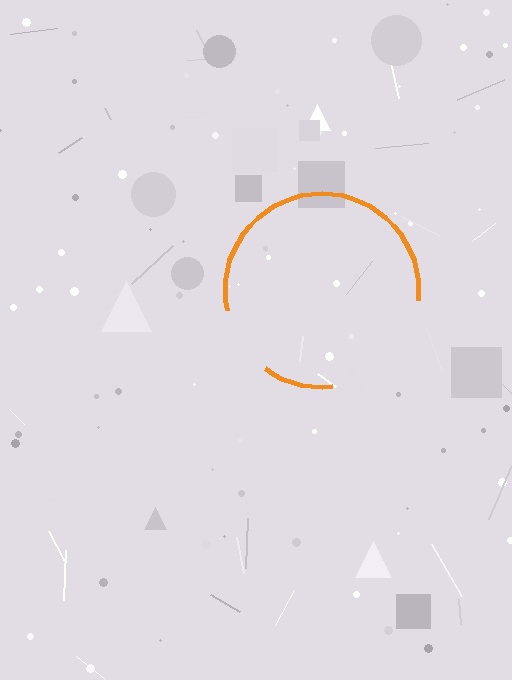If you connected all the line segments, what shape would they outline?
They would outline a circle.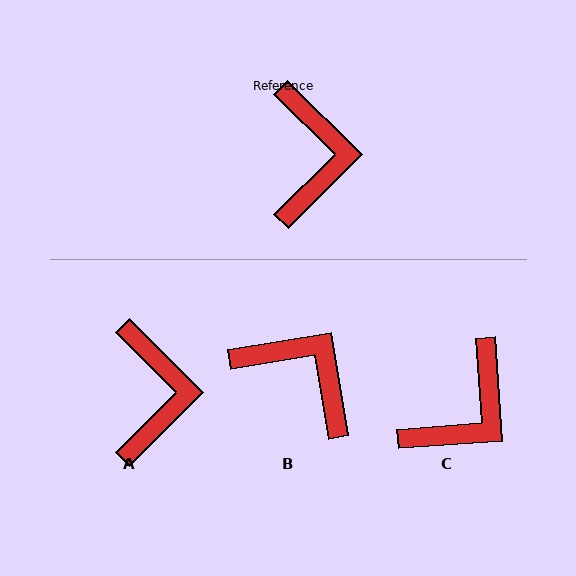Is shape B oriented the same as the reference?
No, it is off by about 54 degrees.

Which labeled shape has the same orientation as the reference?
A.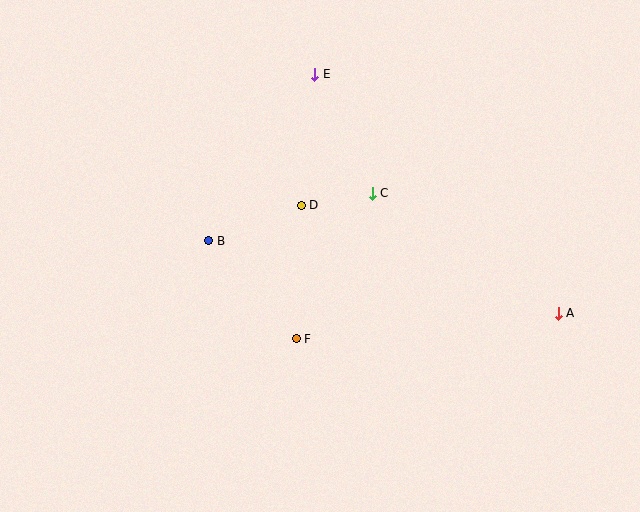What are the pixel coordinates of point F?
Point F is at (297, 339).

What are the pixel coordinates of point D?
Point D is at (301, 205).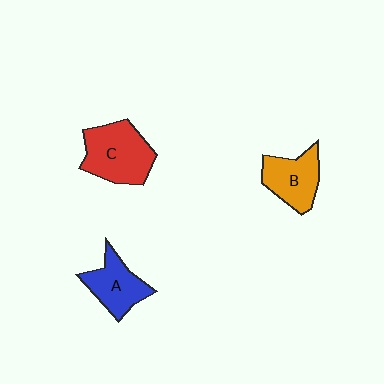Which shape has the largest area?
Shape C (red).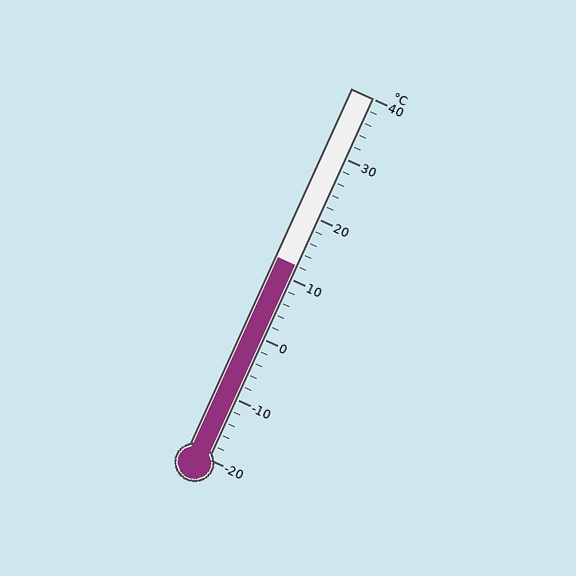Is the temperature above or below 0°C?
The temperature is above 0°C.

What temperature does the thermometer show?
The thermometer shows approximately 12°C.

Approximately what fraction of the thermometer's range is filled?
The thermometer is filled to approximately 55% of its range.